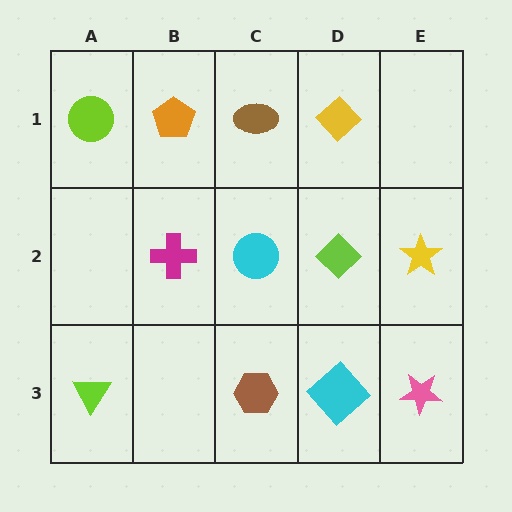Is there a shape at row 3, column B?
No, that cell is empty.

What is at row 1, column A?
A lime circle.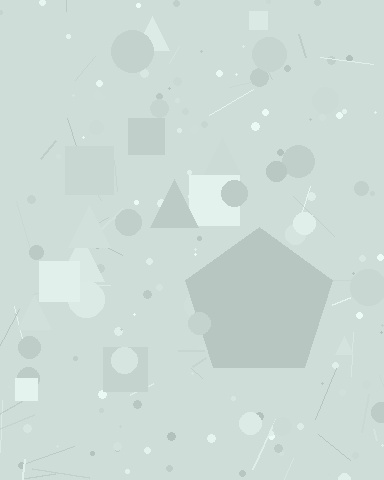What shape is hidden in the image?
A pentagon is hidden in the image.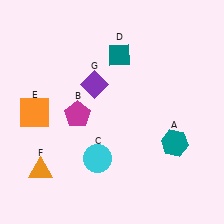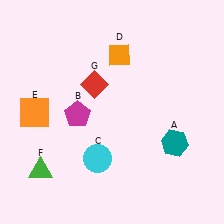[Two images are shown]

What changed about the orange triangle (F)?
In Image 1, F is orange. In Image 2, it changed to green.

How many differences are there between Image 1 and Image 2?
There are 3 differences between the two images.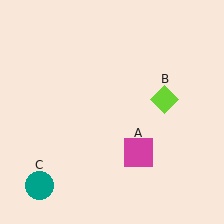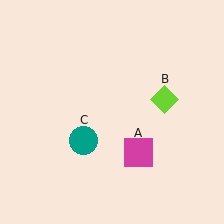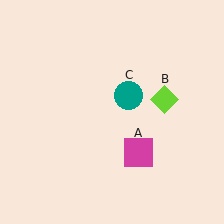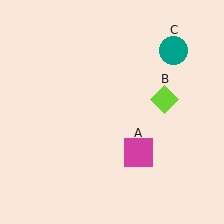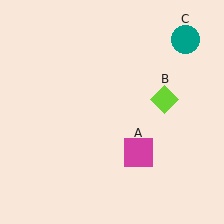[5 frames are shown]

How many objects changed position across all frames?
1 object changed position: teal circle (object C).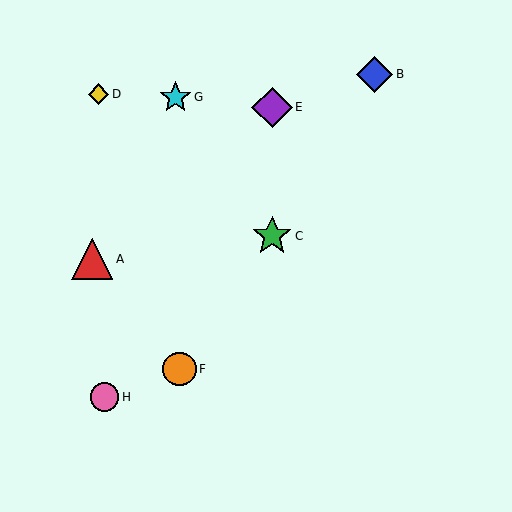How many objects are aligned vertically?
2 objects (C, E) are aligned vertically.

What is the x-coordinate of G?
Object G is at x≈176.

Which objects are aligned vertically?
Objects C, E are aligned vertically.